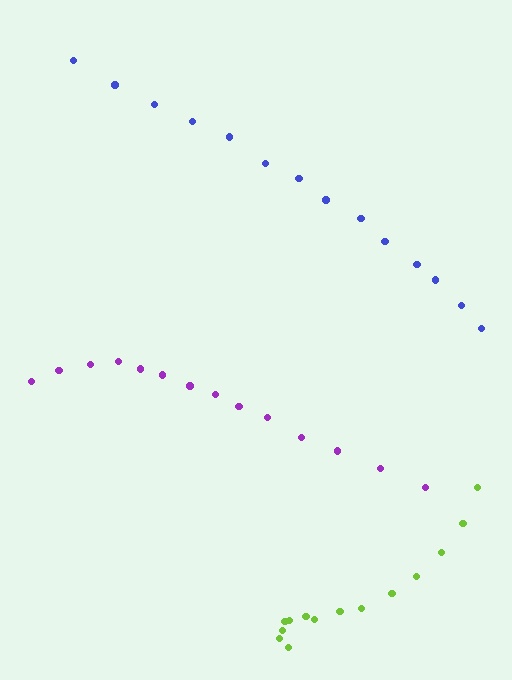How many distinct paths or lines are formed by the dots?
There are 3 distinct paths.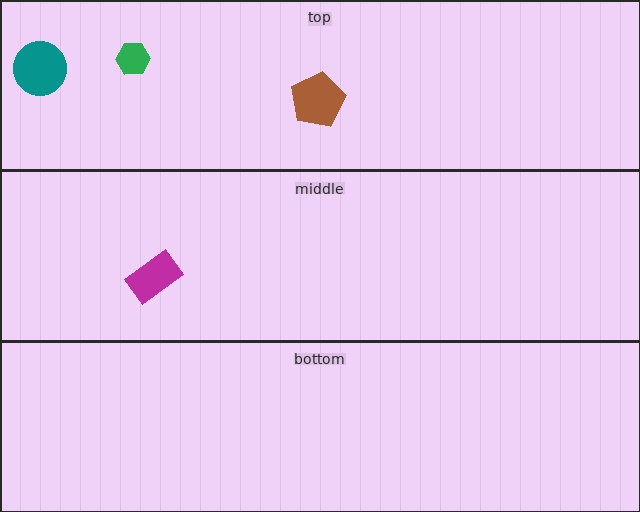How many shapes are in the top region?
3.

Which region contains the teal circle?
The top region.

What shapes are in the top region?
The green hexagon, the brown pentagon, the teal circle.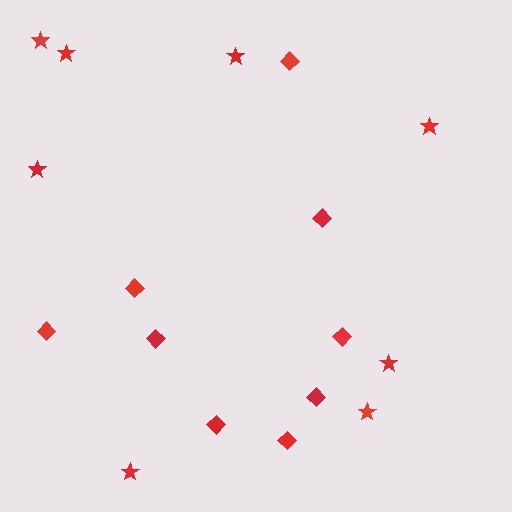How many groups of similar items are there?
There are 2 groups: one group of stars (8) and one group of diamonds (9).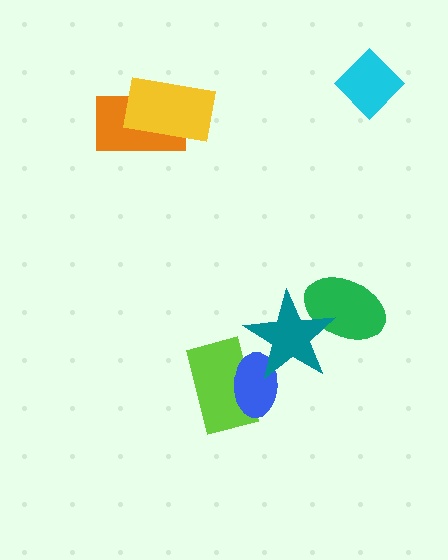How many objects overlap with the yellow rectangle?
1 object overlaps with the yellow rectangle.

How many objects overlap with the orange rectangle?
1 object overlaps with the orange rectangle.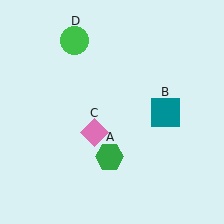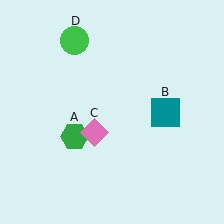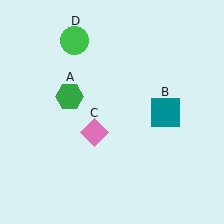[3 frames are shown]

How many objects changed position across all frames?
1 object changed position: green hexagon (object A).